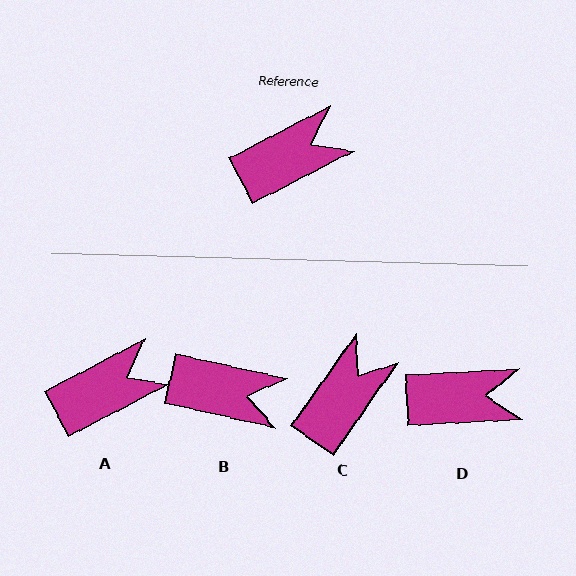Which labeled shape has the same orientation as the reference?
A.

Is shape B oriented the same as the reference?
No, it is off by about 40 degrees.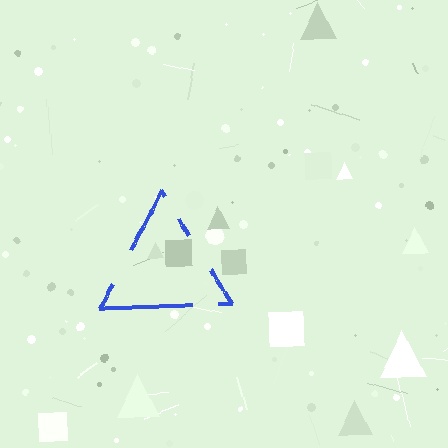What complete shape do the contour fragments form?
The contour fragments form a triangle.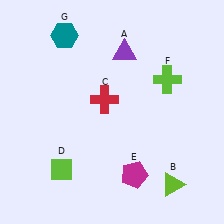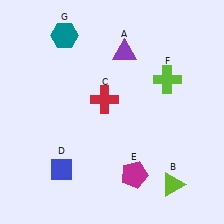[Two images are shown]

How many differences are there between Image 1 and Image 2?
There is 1 difference between the two images.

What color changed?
The diamond (D) changed from lime in Image 1 to blue in Image 2.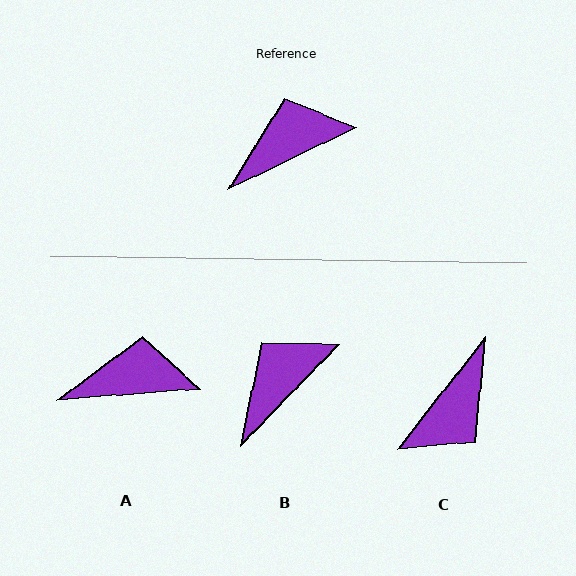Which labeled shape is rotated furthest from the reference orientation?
C, about 154 degrees away.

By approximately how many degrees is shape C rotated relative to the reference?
Approximately 154 degrees clockwise.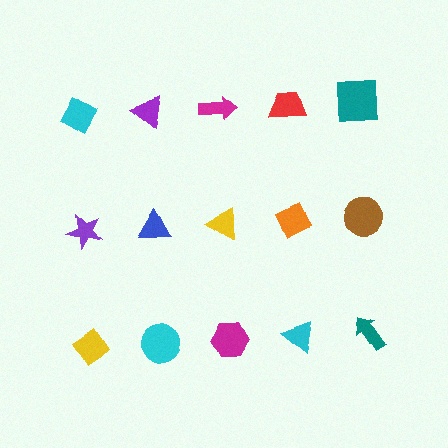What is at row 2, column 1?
A purple star.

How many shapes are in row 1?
5 shapes.